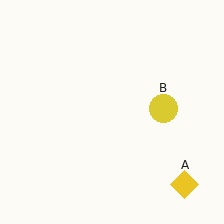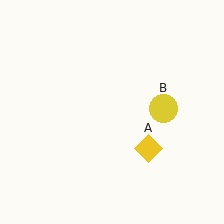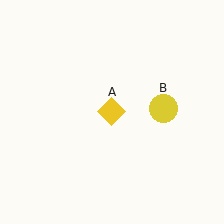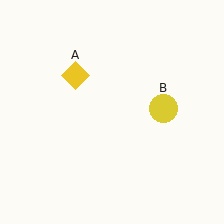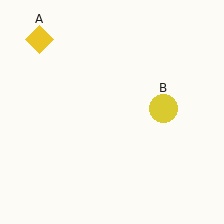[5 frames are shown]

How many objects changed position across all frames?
1 object changed position: yellow diamond (object A).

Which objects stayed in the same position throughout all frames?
Yellow circle (object B) remained stationary.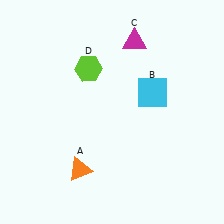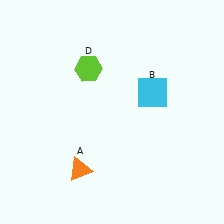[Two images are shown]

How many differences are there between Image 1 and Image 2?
There is 1 difference between the two images.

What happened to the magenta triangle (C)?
The magenta triangle (C) was removed in Image 2. It was in the top-right area of Image 1.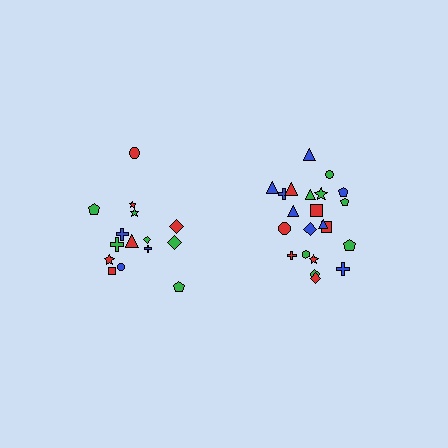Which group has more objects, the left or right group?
The right group.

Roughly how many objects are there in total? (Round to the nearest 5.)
Roughly 35 objects in total.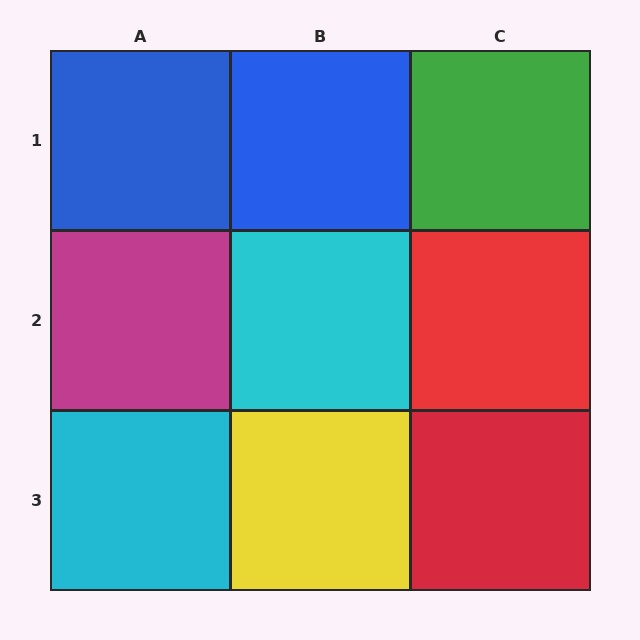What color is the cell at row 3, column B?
Yellow.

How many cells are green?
1 cell is green.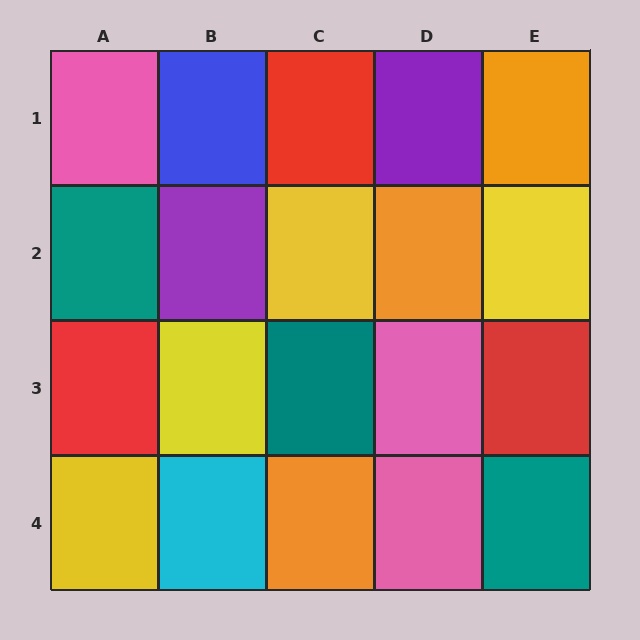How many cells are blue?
1 cell is blue.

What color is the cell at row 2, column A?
Teal.